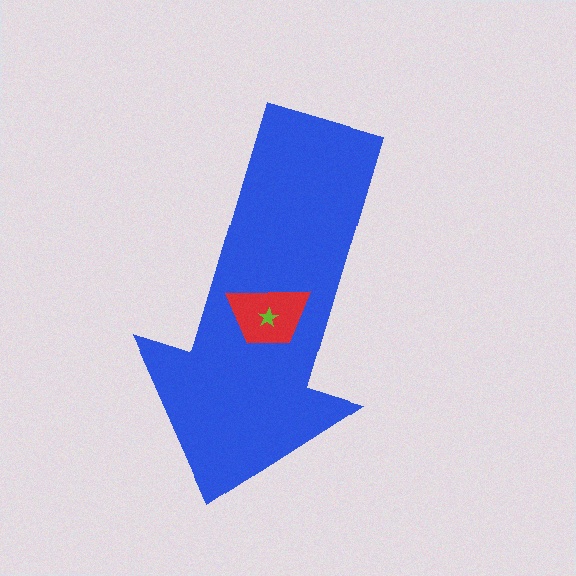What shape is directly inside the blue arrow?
The red trapezoid.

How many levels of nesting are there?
3.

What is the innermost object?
The lime star.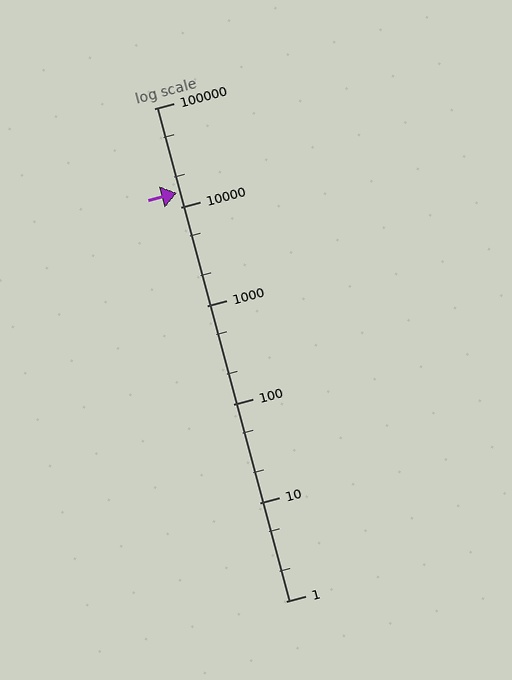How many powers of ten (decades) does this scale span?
The scale spans 5 decades, from 1 to 100000.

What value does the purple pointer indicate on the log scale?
The pointer indicates approximately 14000.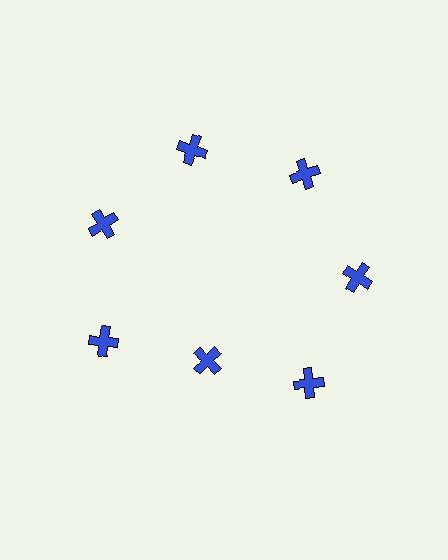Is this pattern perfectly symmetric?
No. The 7 blue crosses are arranged in a ring, but one element near the 6 o'clock position is pulled inward toward the center, breaking the 7-fold rotational symmetry.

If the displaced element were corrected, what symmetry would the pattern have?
It would have 7-fold rotational symmetry — the pattern would map onto itself every 51 degrees.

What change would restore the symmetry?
The symmetry would be restored by moving it outward, back onto the ring so that all 7 crosses sit at equal angles and equal distance from the center.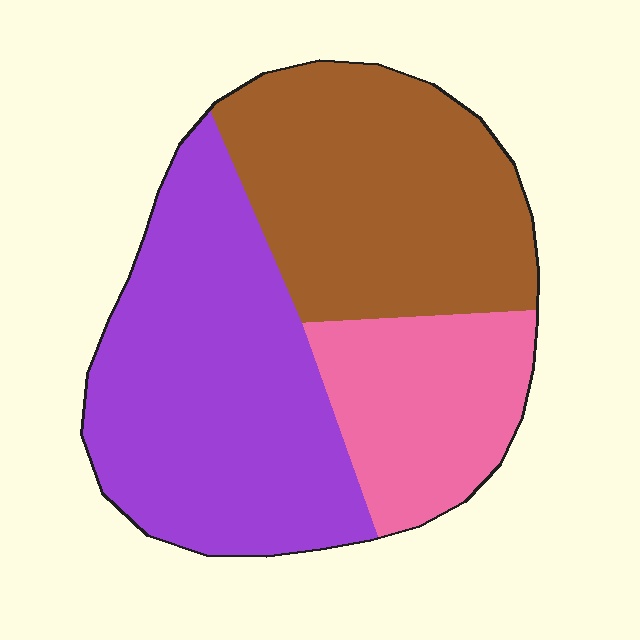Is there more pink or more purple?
Purple.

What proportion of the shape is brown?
Brown covers 36% of the shape.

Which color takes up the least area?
Pink, at roughly 20%.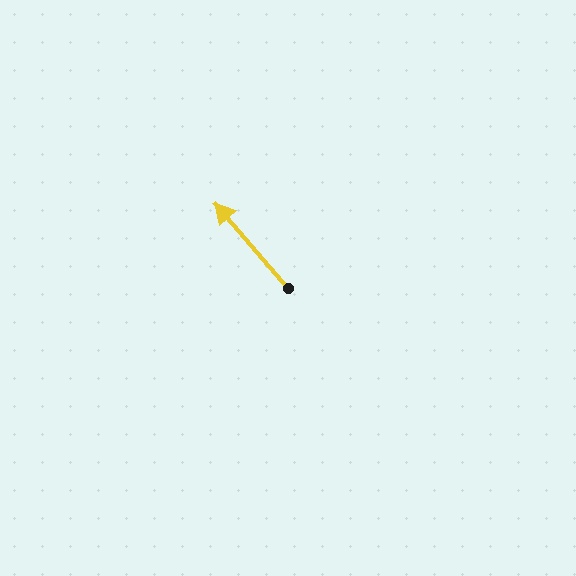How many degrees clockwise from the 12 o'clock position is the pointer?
Approximately 319 degrees.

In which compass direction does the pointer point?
Northwest.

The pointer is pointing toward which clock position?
Roughly 11 o'clock.